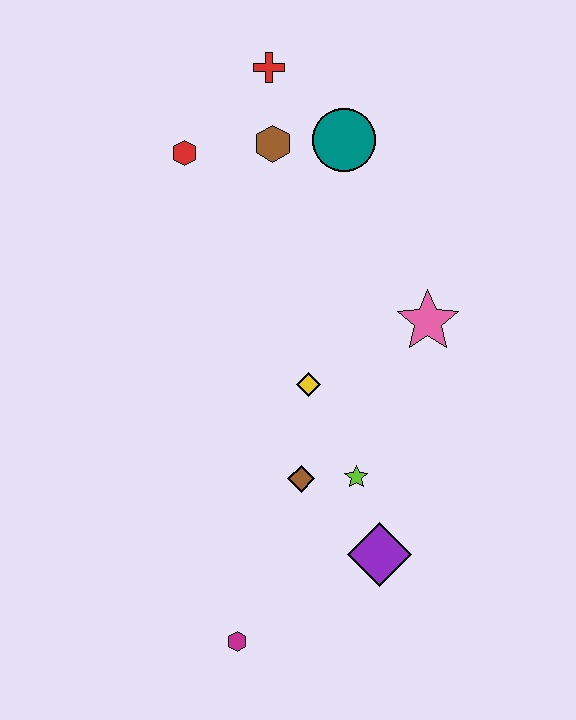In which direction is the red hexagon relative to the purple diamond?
The red hexagon is above the purple diamond.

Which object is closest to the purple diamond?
The lime star is closest to the purple diamond.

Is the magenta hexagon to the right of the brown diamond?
No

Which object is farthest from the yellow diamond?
The red cross is farthest from the yellow diamond.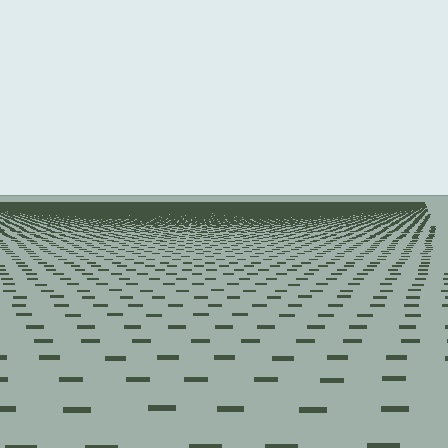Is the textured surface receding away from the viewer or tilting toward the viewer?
The surface is receding away from the viewer. Texture elements get smaller and denser toward the top.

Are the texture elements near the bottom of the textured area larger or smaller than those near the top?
Larger. Near the bottom, elements are closer to the viewer and appear at a bigger on-screen size.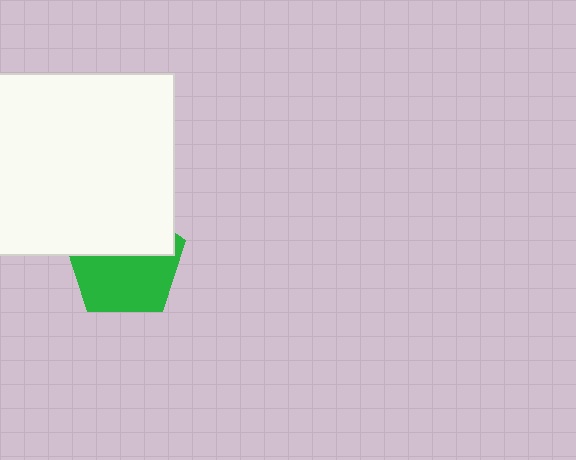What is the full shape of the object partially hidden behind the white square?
The partially hidden object is a green pentagon.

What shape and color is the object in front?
The object in front is a white square.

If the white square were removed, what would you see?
You would see the complete green pentagon.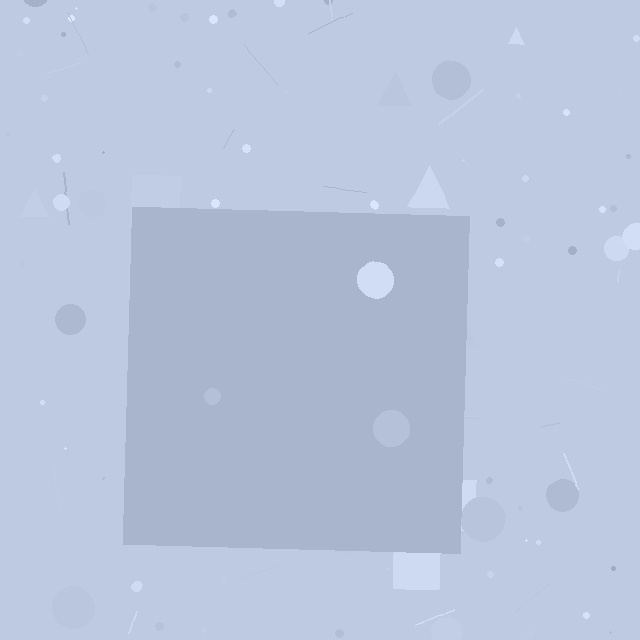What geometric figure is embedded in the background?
A square is embedded in the background.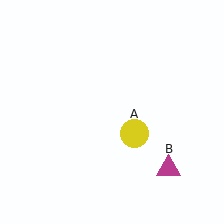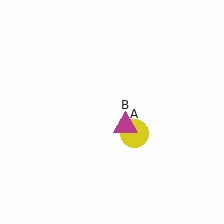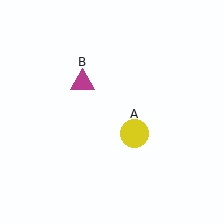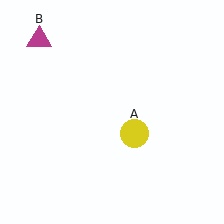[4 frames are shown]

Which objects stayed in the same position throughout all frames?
Yellow circle (object A) remained stationary.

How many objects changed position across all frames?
1 object changed position: magenta triangle (object B).